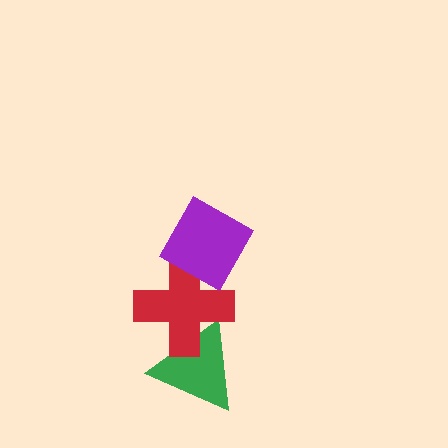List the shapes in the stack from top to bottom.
From top to bottom: the purple diamond, the red cross, the green triangle.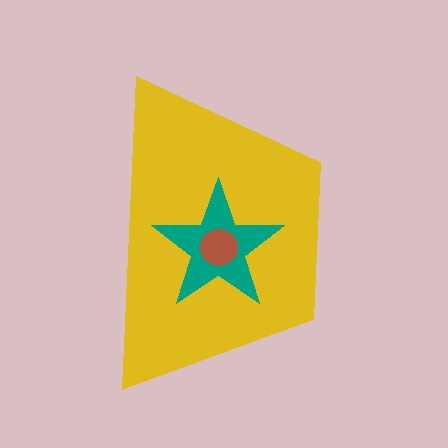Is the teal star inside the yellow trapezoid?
Yes.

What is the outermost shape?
The yellow trapezoid.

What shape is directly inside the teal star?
The brown circle.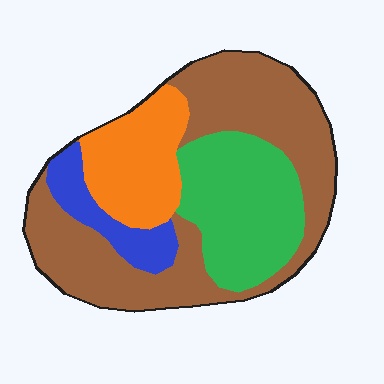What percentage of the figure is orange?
Orange takes up about one sixth (1/6) of the figure.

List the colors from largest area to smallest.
From largest to smallest: brown, green, orange, blue.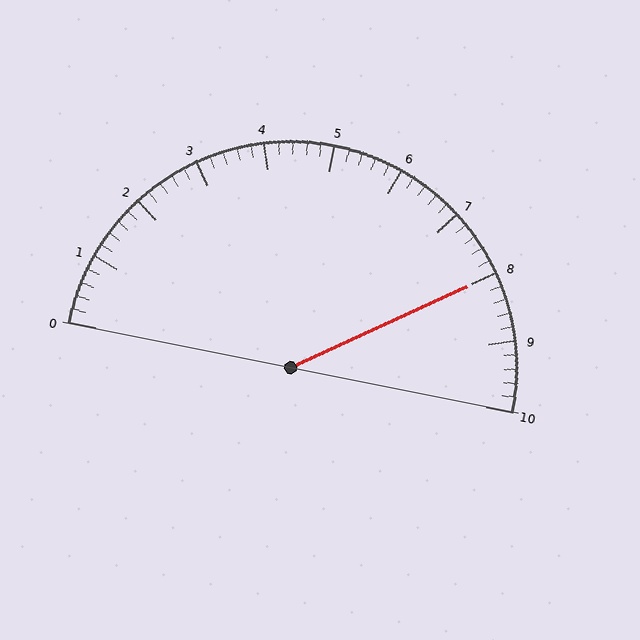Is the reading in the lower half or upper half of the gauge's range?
The reading is in the upper half of the range (0 to 10).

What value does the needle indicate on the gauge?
The needle indicates approximately 8.0.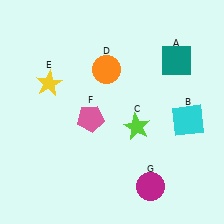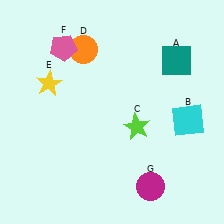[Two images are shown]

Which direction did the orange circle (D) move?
The orange circle (D) moved left.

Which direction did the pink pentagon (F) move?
The pink pentagon (F) moved up.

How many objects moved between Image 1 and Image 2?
2 objects moved between the two images.